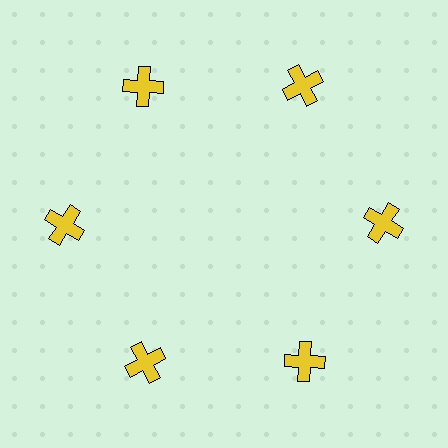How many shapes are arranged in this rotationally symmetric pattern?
There are 6 shapes, arranged in 6 groups of 1.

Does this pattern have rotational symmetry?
Yes, this pattern has 6-fold rotational symmetry. It looks the same after rotating 60 degrees around the center.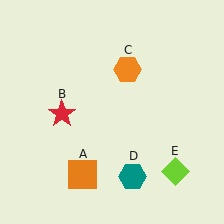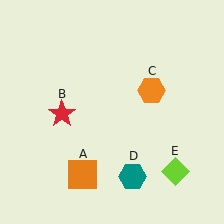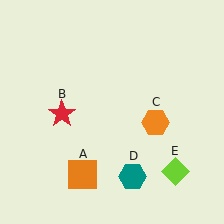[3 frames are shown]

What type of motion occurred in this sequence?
The orange hexagon (object C) rotated clockwise around the center of the scene.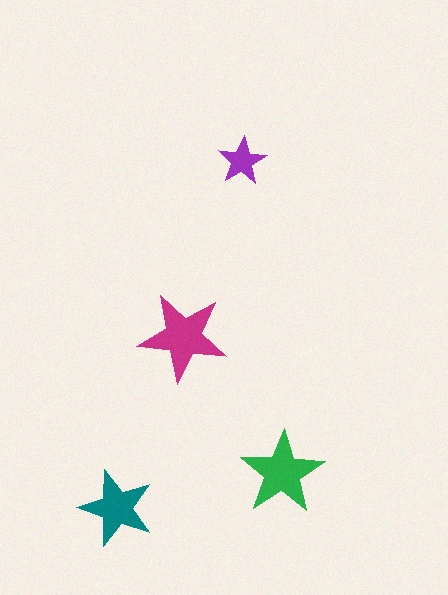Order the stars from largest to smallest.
the magenta one, the green one, the teal one, the purple one.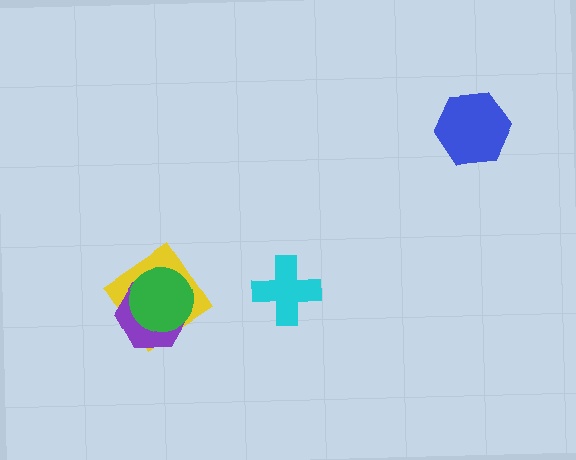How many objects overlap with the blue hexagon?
0 objects overlap with the blue hexagon.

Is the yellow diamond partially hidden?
Yes, it is partially covered by another shape.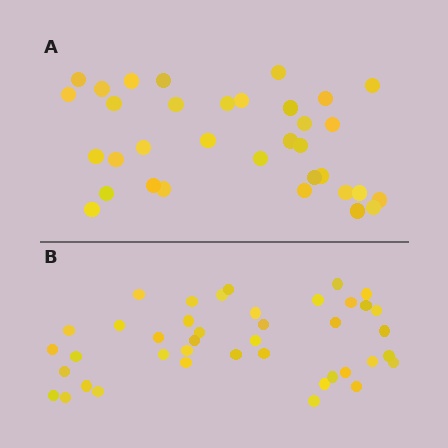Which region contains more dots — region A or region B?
Region B (the bottom region) has more dots.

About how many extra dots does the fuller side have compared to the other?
Region B has roughly 8 or so more dots than region A.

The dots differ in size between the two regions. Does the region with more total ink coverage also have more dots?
No. Region A has more total ink coverage because its dots are larger, but region B actually contains more individual dots. Total area can be misleading — the number of items is what matters here.